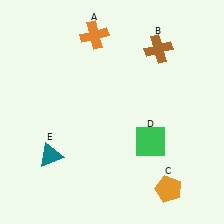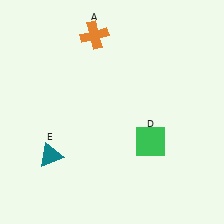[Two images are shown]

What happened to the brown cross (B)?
The brown cross (B) was removed in Image 2. It was in the top-right area of Image 1.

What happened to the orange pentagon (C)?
The orange pentagon (C) was removed in Image 2. It was in the bottom-right area of Image 1.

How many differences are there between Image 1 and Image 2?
There are 2 differences between the two images.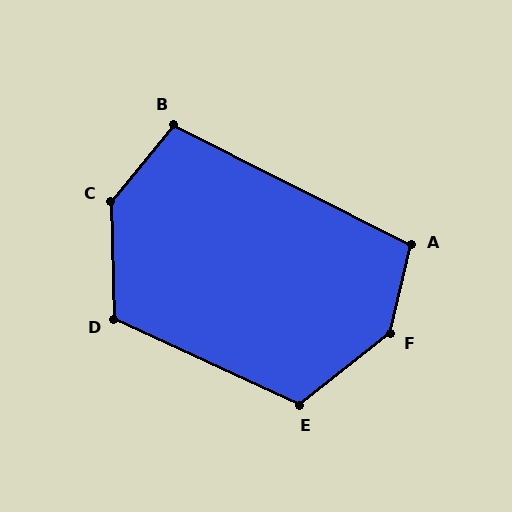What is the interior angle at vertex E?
Approximately 117 degrees (obtuse).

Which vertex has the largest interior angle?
F, at approximately 141 degrees.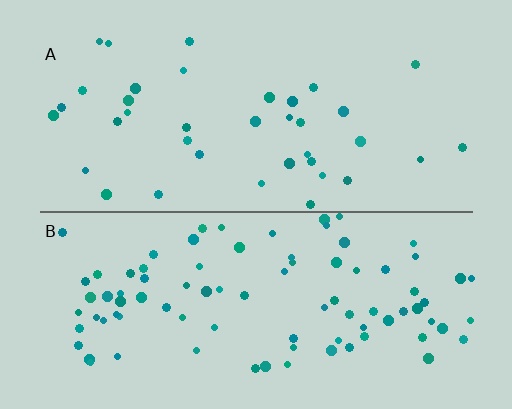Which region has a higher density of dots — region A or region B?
B (the bottom).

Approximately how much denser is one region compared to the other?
Approximately 2.3× — region B over region A.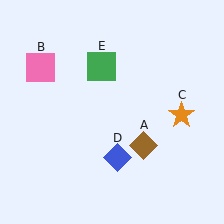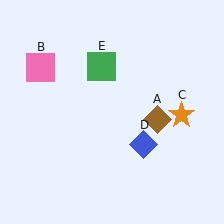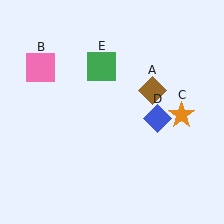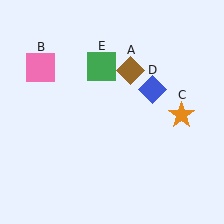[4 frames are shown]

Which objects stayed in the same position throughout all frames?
Pink square (object B) and orange star (object C) and green square (object E) remained stationary.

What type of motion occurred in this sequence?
The brown diamond (object A), blue diamond (object D) rotated counterclockwise around the center of the scene.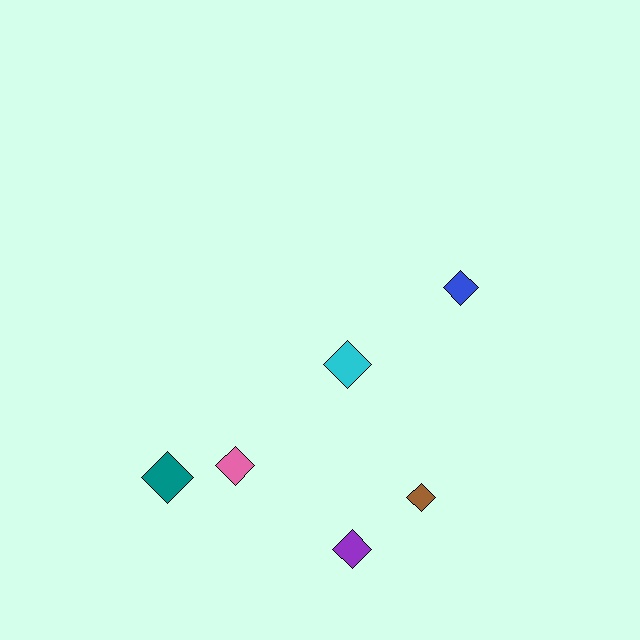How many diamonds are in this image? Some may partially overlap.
There are 6 diamonds.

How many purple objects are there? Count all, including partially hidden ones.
There is 1 purple object.